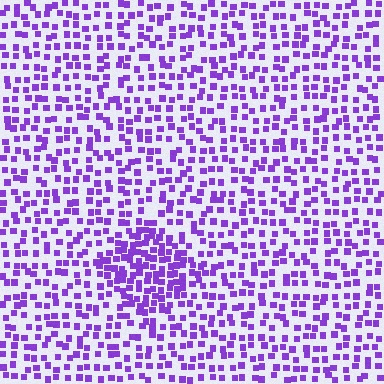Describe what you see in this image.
The image contains small purple elements arranged at two different densities. A diamond-shaped region is visible where the elements are more densely packed than the surrounding area.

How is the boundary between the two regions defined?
The boundary is defined by a change in element density (approximately 1.9x ratio). All elements are the same color, size, and shape.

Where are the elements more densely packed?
The elements are more densely packed inside the diamond boundary.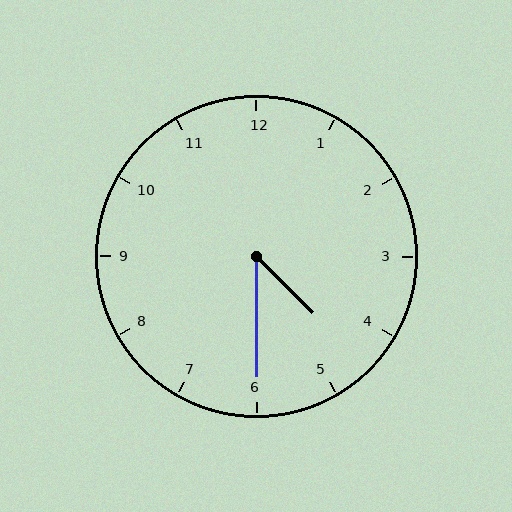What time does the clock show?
4:30.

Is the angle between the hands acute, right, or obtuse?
It is acute.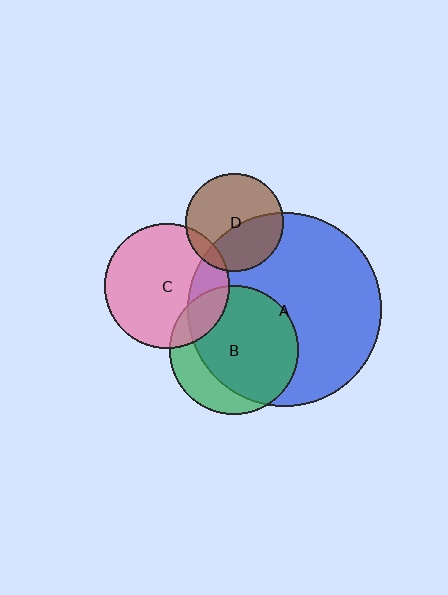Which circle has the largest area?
Circle A (blue).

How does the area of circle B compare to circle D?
Approximately 1.7 times.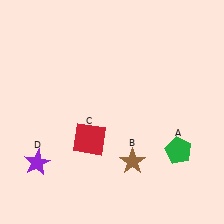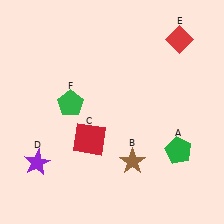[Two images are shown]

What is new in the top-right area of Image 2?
A red diamond (E) was added in the top-right area of Image 2.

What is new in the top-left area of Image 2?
A green pentagon (F) was added in the top-left area of Image 2.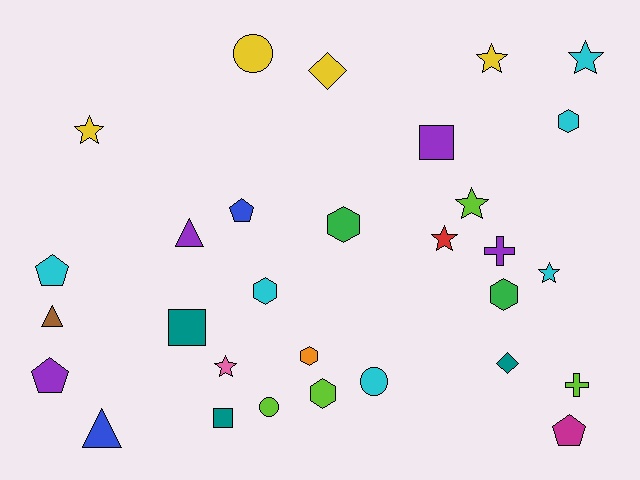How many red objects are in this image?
There is 1 red object.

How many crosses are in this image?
There are 2 crosses.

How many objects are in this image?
There are 30 objects.